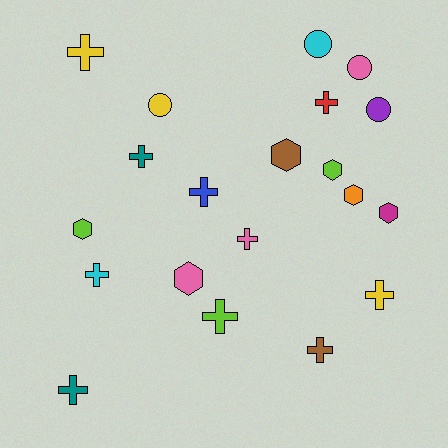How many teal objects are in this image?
There are 2 teal objects.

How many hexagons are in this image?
There are 6 hexagons.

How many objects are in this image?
There are 20 objects.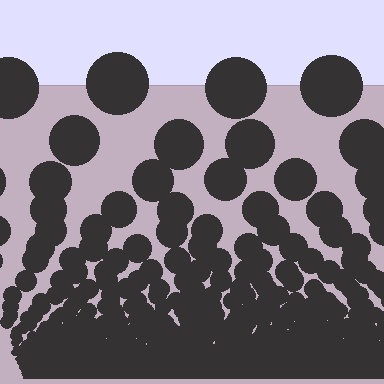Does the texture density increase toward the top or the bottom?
Density increases toward the bottom.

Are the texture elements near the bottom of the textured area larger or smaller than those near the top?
Smaller. The gradient is inverted — elements near the bottom are smaller and denser.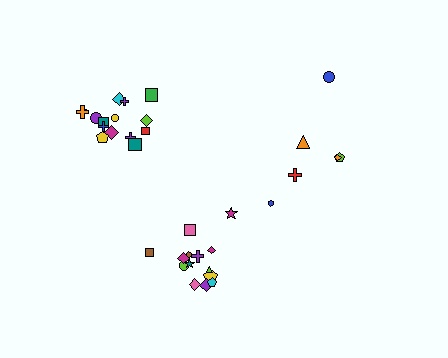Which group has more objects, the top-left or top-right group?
The top-left group.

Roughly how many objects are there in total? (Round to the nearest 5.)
Roughly 35 objects in total.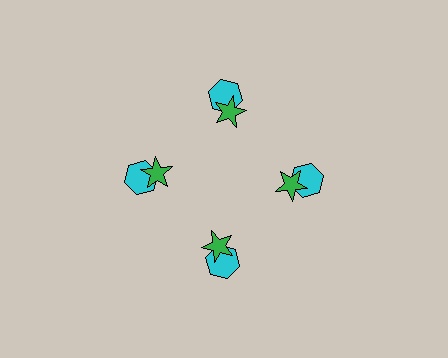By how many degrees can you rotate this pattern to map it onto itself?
The pattern maps onto itself every 90 degrees of rotation.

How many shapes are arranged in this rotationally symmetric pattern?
There are 8 shapes, arranged in 4 groups of 2.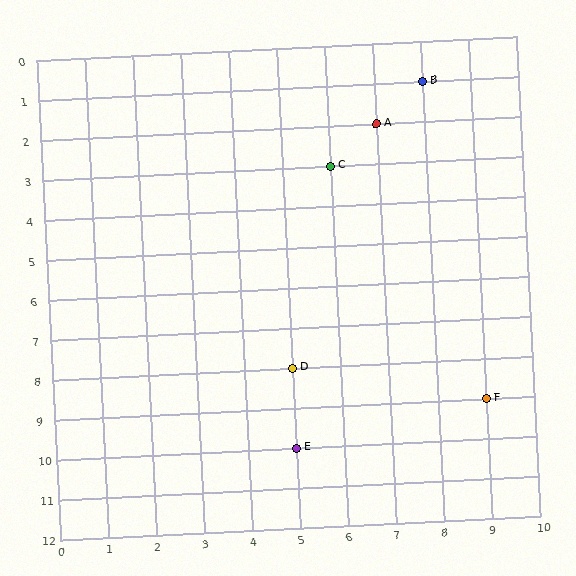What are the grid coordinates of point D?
Point D is at grid coordinates (5, 8).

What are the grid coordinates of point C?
Point C is at grid coordinates (6, 3).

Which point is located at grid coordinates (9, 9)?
Point F is at (9, 9).